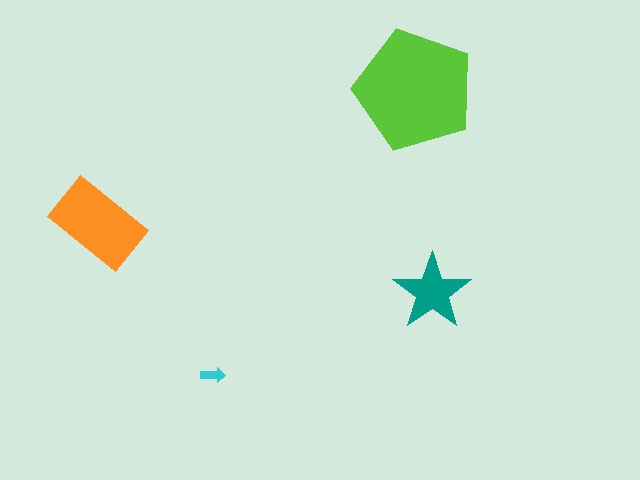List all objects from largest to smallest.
The lime pentagon, the orange rectangle, the teal star, the cyan arrow.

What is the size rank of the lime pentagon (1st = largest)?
1st.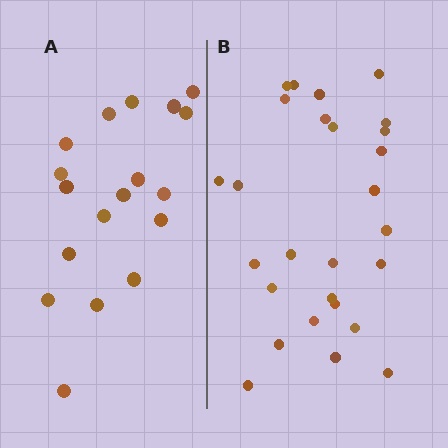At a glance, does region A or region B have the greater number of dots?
Region B (the right region) has more dots.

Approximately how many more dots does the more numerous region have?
Region B has roughly 8 or so more dots than region A.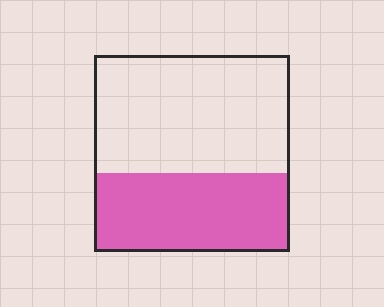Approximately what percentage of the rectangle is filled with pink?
Approximately 40%.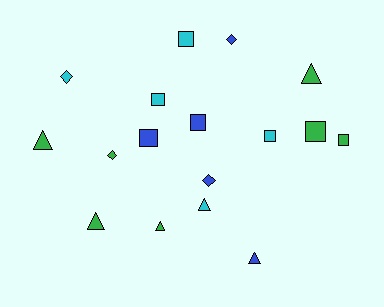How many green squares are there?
There are 2 green squares.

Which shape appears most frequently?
Square, with 7 objects.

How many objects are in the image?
There are 17 objects.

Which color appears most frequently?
Green, with 7 objects.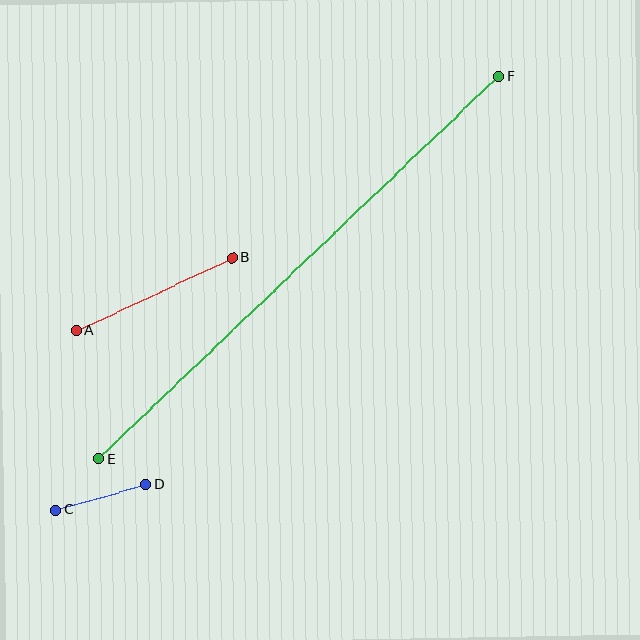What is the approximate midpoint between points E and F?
The midpoint is at approximately (299, 267) pixels.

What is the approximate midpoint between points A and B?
The midpoint is at approximately (154, 294) pixels.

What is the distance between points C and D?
The distance is approximately 93 pixels.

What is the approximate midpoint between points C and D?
The midpoint is at approximately (101, 497) pixels.